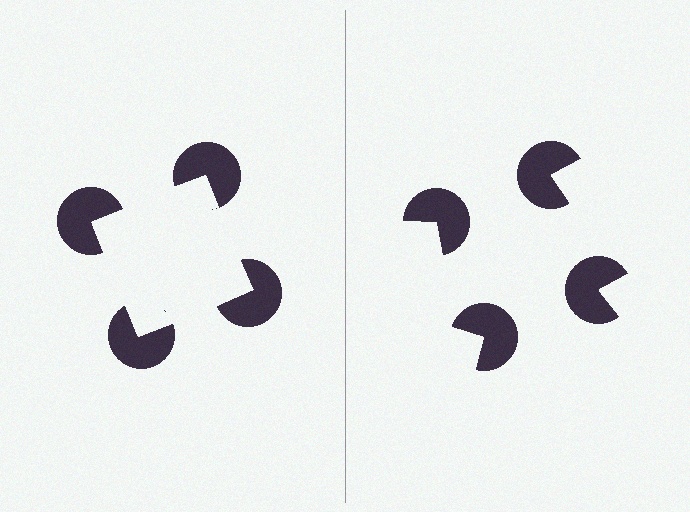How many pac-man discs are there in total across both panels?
8 — 4 on each side.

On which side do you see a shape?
An illusory square appears on the left side. On the right side the wedge cuts are rotated, so no coherent shape forms.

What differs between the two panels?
The pac-man discs are positioned identically on both sides; only the wedge orientations differ. On the left they align to a square; on the right they are misaligned.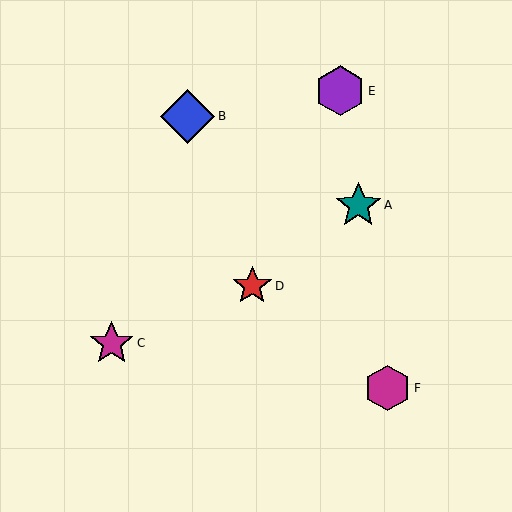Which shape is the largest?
The blue diamond (labeled B) is the largest.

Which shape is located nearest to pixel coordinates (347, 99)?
The purple hexagon (labeled E) at (340, 91) is nearest to that location.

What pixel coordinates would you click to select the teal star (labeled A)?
Click at (358, 205) to select the teal star A.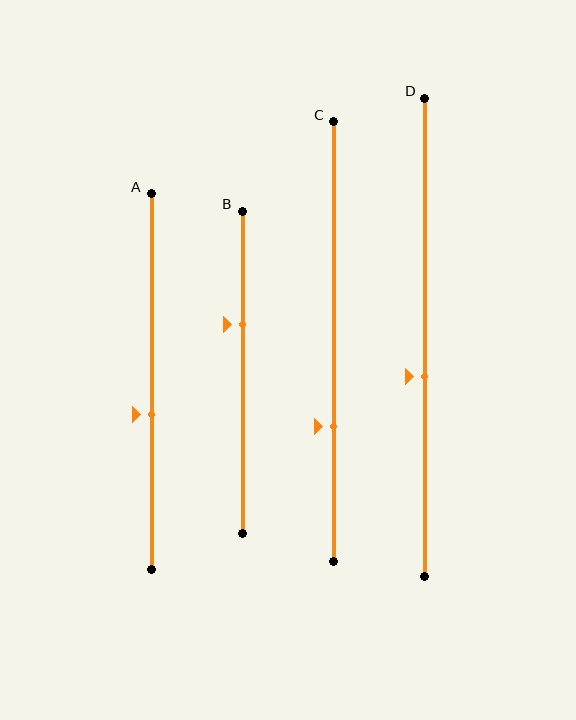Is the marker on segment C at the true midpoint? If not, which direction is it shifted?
No, the marker on segment C is shifted downward by about 19% of the segment length.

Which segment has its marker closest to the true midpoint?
Segment D has its marker closest to the true midpoint.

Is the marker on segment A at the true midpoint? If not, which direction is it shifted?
No, the marker on segment A is shifted downward by about 9% of the segment length.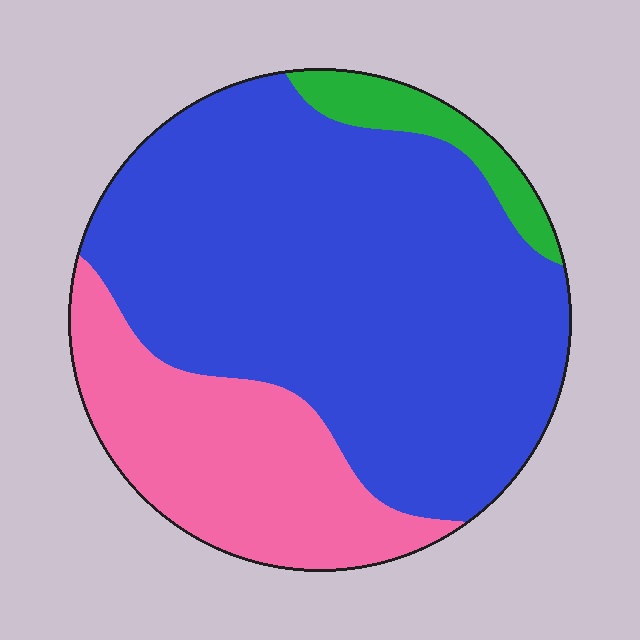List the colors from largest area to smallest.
From largest to smallest: blue, pink, green.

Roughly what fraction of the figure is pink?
Pink covers 25% of the figure.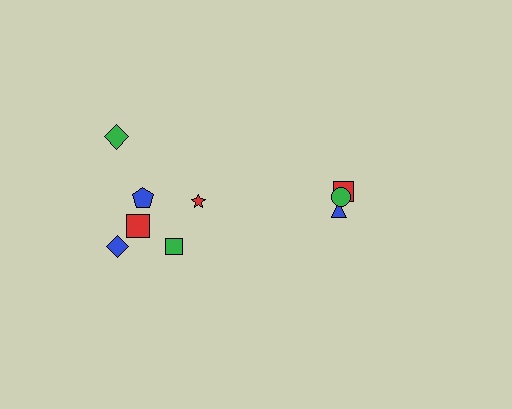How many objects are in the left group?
There are 6 objects.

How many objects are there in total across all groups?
There are 9 objects.